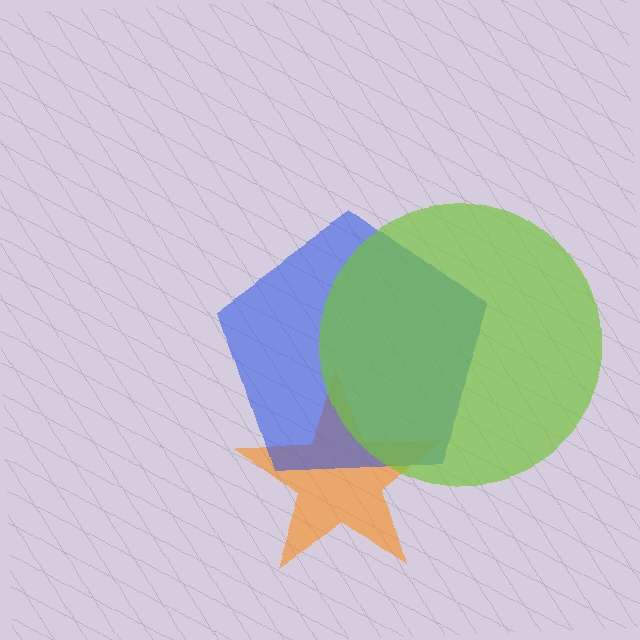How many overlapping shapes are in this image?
There are 3 overlapping shapes in the image.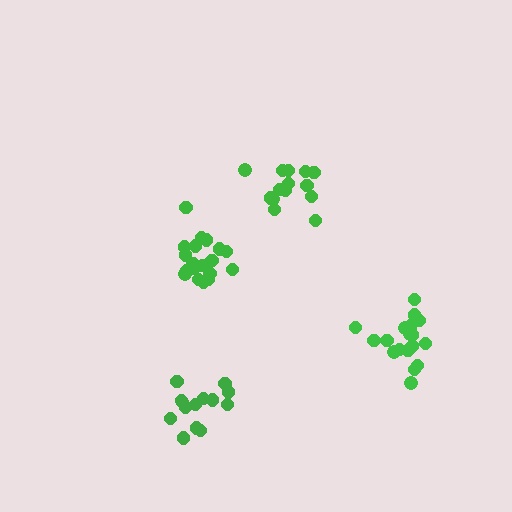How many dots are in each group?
Group 1: 19 dots, Group 2: 19 dots, Group 3: 14 dots, Group 4: 14 dots (66 total).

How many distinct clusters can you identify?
There are 4 distinct clusters.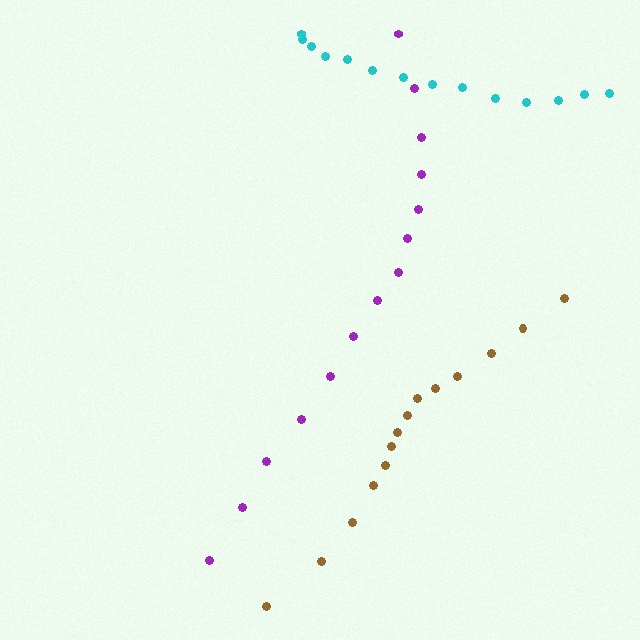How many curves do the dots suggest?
There are 3 distinct paths.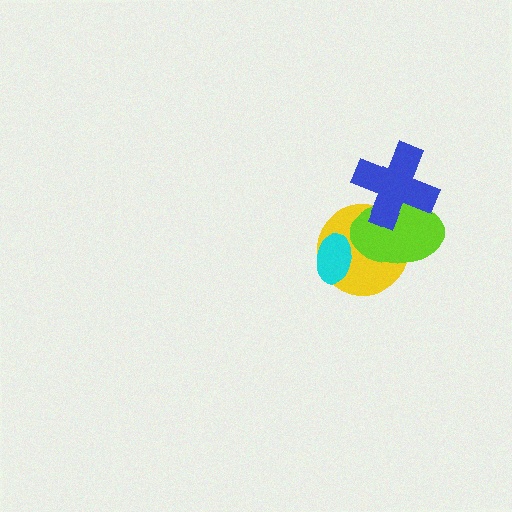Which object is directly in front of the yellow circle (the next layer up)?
The lime ellipse is directly in front of the yellow circle.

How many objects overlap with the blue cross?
2 objects overlap with the blue cross.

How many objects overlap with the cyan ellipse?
1 object overlaps with the cyan ellipse.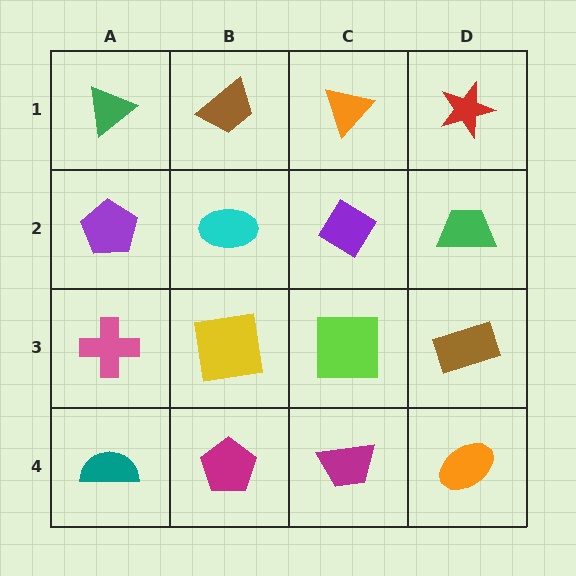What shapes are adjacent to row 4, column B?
A yellow square (row 3, column B), a teal semicircle (row 4, column A), a magenta trapezoid (row 4, column C).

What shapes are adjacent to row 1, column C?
A purple diamond (row 2, column C), a brown trapezoid (row 1, column B), a red star (row 1, column D).